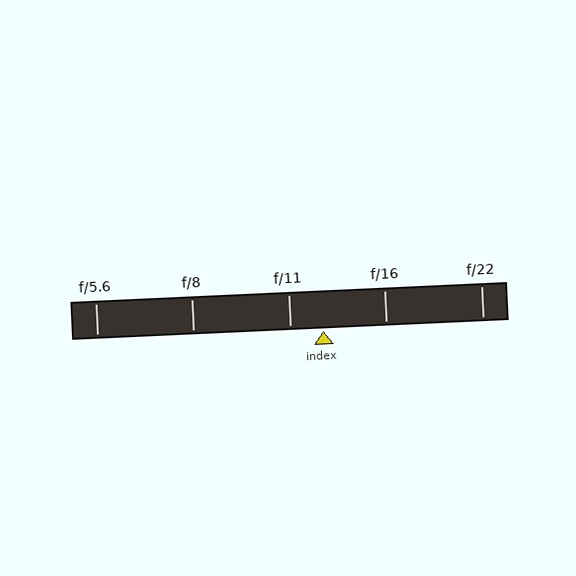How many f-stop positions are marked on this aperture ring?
There are 5 f-stop positions marked.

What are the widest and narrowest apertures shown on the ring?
The widest aperture shown is f/5.6 and the narrowest is f/22.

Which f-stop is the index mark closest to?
The index mark is closest to f/11.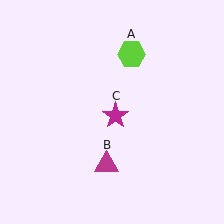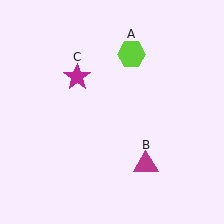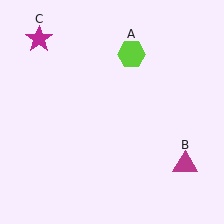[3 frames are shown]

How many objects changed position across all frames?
2 objects changed position: magenta triangle (object B), magenta star (object C).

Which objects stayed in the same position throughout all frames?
Lime hexagon (object A) remained stationary.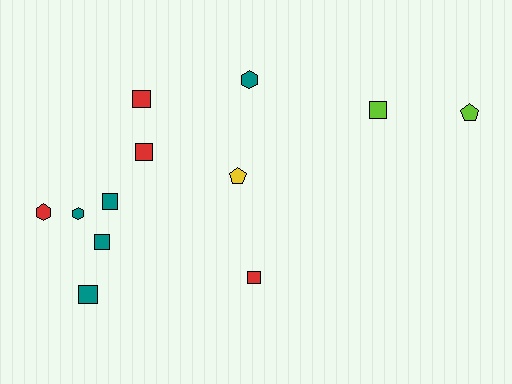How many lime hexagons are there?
There are no lime hexagons.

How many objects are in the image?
There are 12 objects.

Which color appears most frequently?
Teal, with 5 objects.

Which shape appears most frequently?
Square, with 7 objects.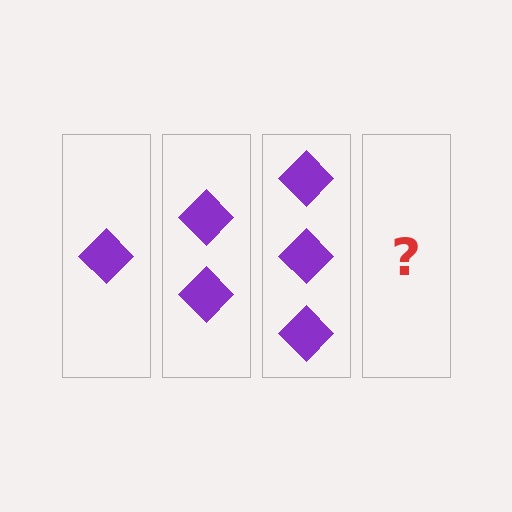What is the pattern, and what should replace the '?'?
The pattern is that each step adds one more diamond. The '?' should be 4 diamonds.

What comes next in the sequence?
The next element should be 4 diamonds.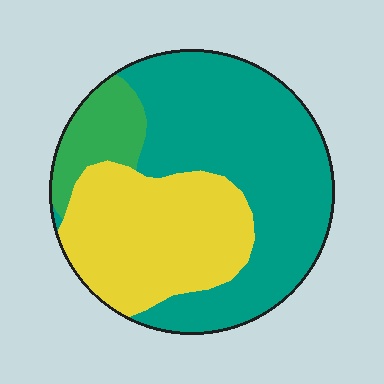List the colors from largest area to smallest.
From largest to smallest: teal, yellow, green.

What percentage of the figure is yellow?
Yellow covers about 35% of the figure.